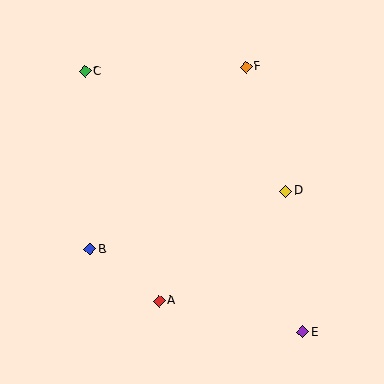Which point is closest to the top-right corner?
Point F is closest to the top-right corner.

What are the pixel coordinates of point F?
Point F is at (246, 67).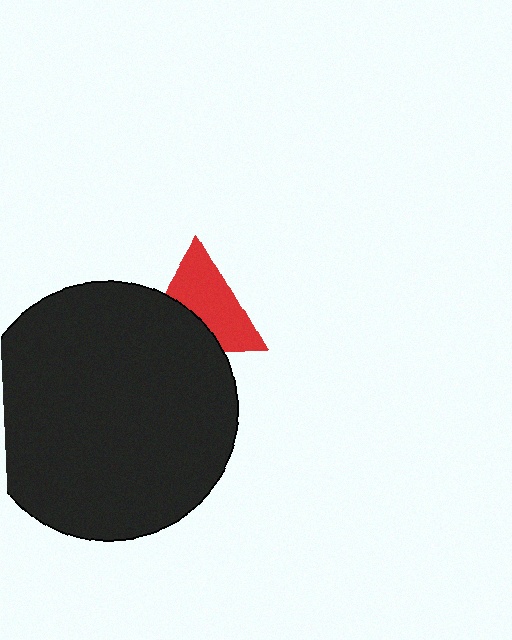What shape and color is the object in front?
The object in front is a black circle.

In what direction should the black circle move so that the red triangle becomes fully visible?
The black circle should move down. That is the shortest direction to clear the overlap and leave the red triangle fully visible.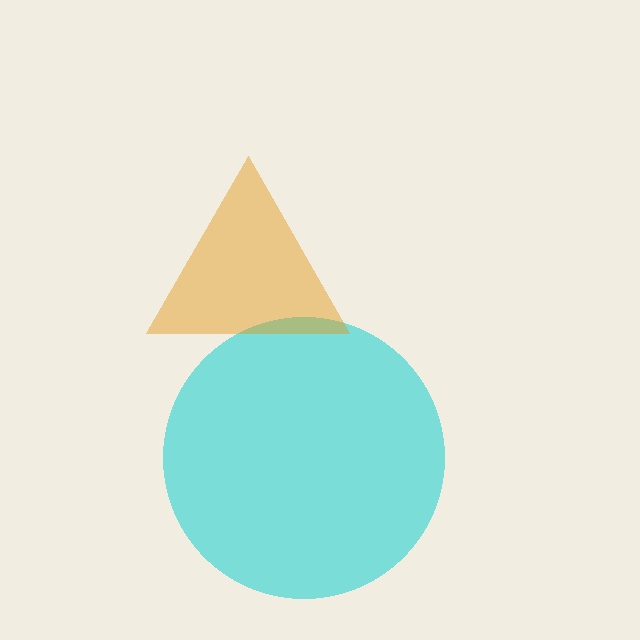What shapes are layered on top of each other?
The layered shapes are: a cyan circle, an orange triangle.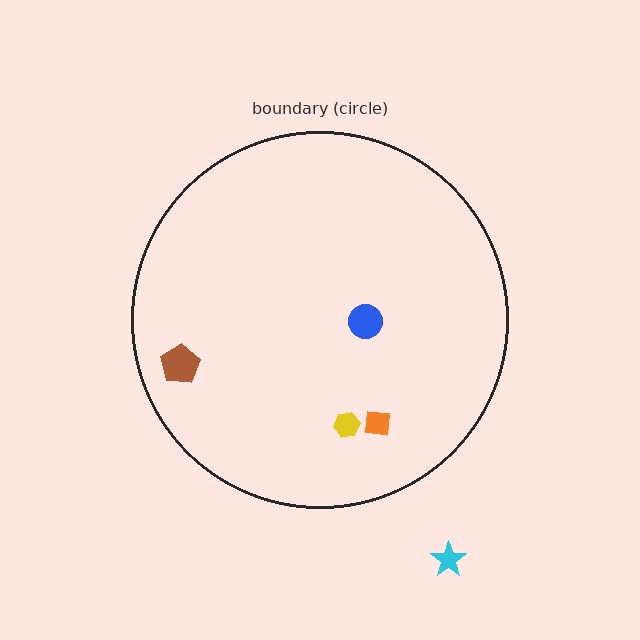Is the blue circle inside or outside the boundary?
Inside.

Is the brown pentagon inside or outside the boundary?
Inside.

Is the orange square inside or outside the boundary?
Inside.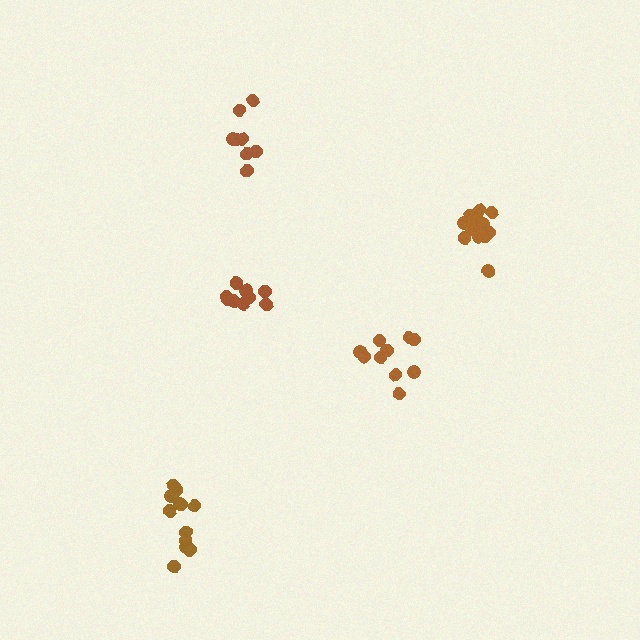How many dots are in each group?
Group 1: 12 dots, Group 2: 9 dots, Group 3: 10 dots, Group 4: 8 dots, Group 5: 12 dots (51 total).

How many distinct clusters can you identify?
There are 5 distinct clusters.